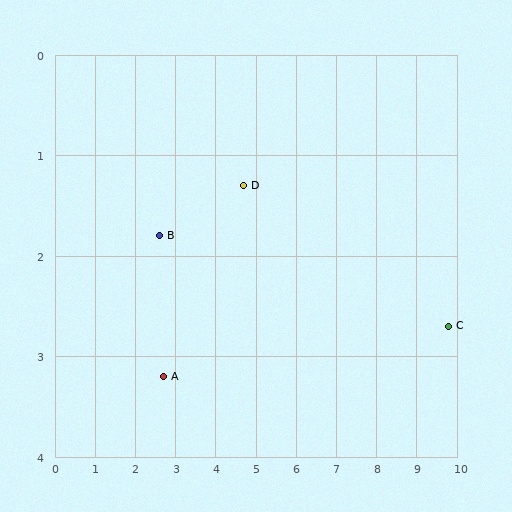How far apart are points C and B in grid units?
Points C and B are about 7.3 grid units apart.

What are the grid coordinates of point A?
Point A is at approximately (2.7, 3.2).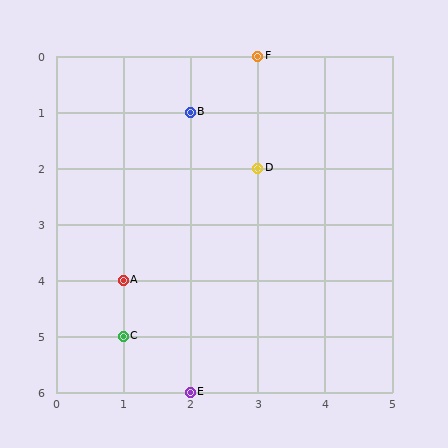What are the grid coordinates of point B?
Point B is at grid coordinates (2, 1).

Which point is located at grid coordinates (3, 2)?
Point D is at (3, 2).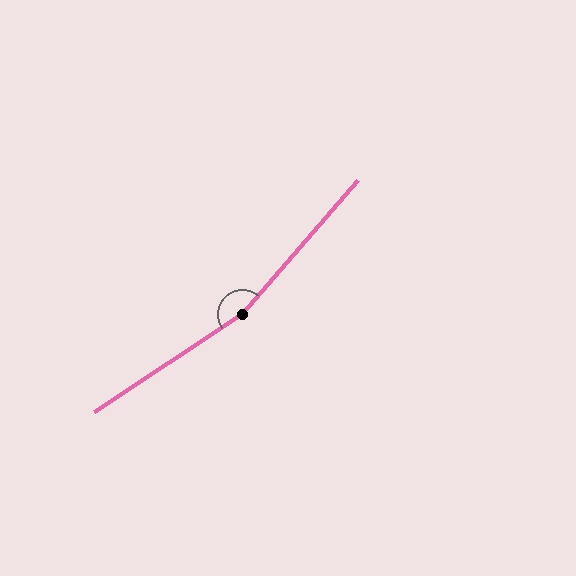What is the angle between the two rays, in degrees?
Approximately 165 degrees.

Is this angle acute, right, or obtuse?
It is obtuse.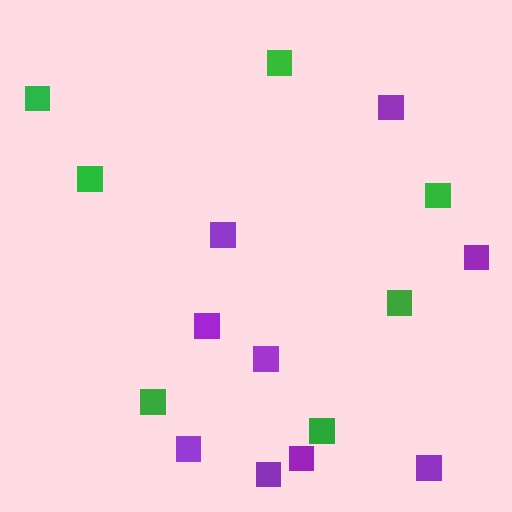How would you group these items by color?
There are 2 groups: one group of green squares (7) and one group of purple squares (9).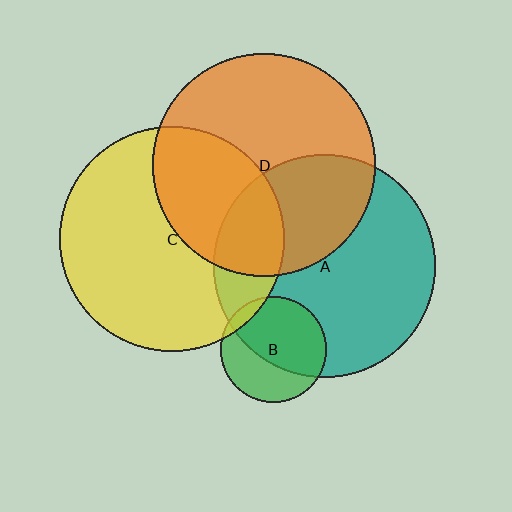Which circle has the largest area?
Circle C (yellow).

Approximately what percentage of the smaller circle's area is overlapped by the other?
Approximately 10%.